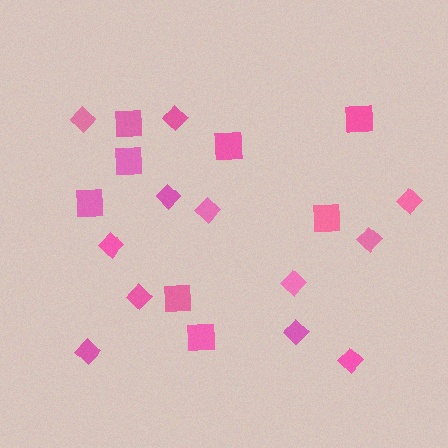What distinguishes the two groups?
There are 2 groups: one group of squares (8) and one group of diamonds (12).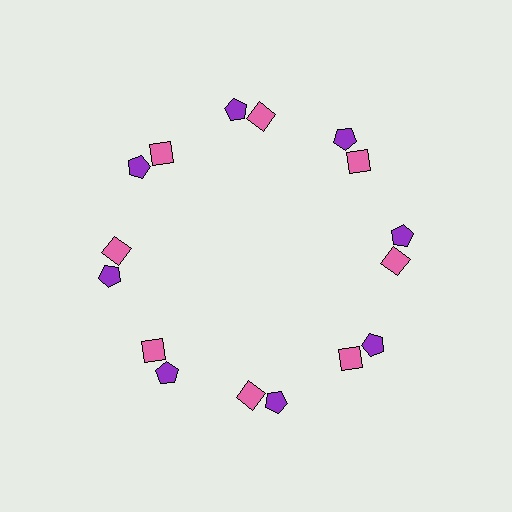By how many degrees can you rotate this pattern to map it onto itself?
The pattern maps onto itself every 45 degrees of rotation.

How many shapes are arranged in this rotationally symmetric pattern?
There are 16 shapes, arranged in 8 groups of 2.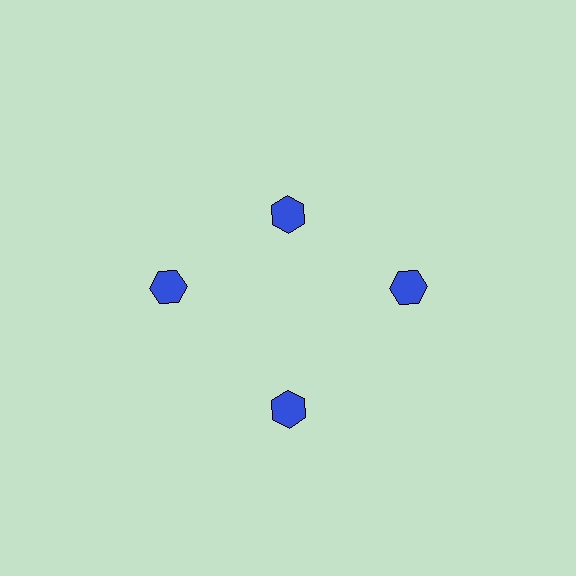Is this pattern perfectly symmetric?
No. The 4 blue hexagons are arranged in a ring, but one element near the 12 o'clock position is pulled inward toward the center, breaking the 4-fold rotational symmetry.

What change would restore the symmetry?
The symmetry would be restored by moving it outward, back onto the ring so that all 4 hexagons sit at equal angles and equal distance from the center.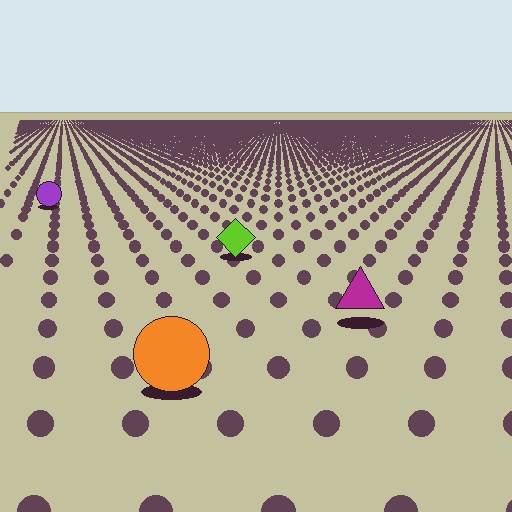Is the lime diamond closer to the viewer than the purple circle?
Yes. The lime diamond is closer — you can tell from the texture gradient: the ground texture is coarser near it.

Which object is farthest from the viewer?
The purple circle is farthest from the viewer. It appears smaller and the ground texture around it is denser.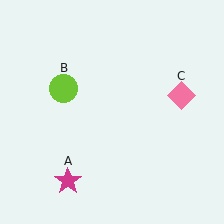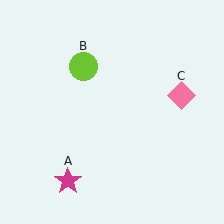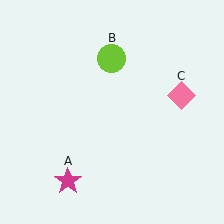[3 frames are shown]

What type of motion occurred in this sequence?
The lime circle (object B) rotated clockwise around the center of the scene.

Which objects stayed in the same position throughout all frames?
Magenta star (object A) and pink diamond (object C) remained stationary.